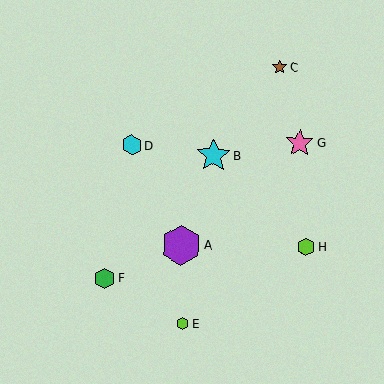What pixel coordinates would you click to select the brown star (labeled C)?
Click at (280, 67) to select the brown star C.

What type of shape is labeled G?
Shape G is a pink star.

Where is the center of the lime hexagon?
The center of the lime hexagon is at (182, 324).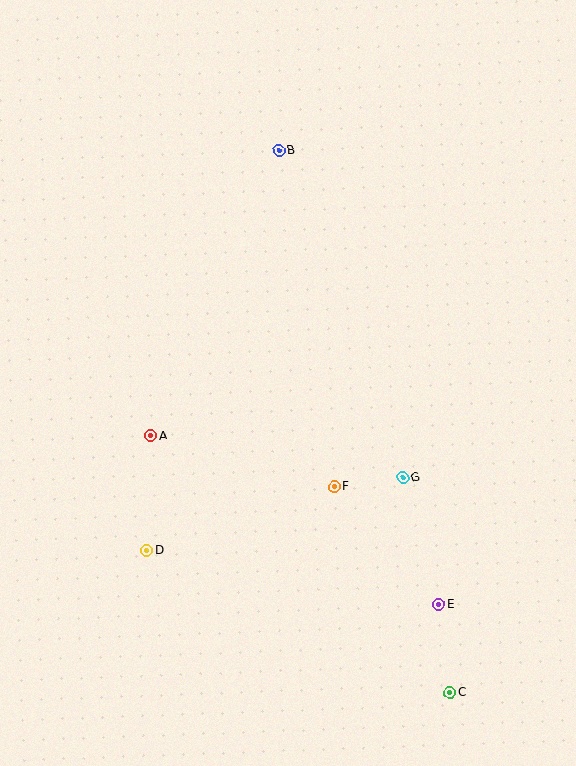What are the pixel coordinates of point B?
Point B is at (279, 150).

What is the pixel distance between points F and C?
The distance between F and C is 236 pixels.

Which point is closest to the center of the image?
Point F at (334, 487) is closest to the center.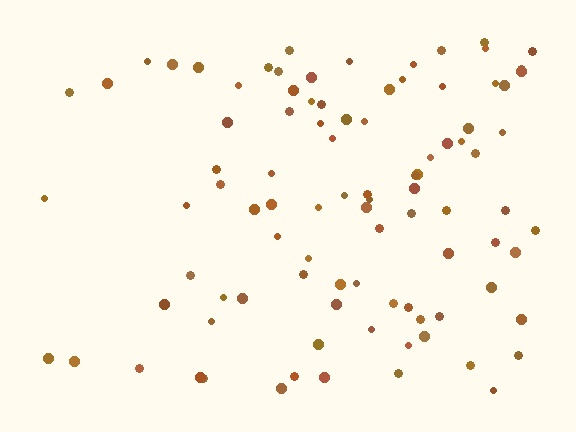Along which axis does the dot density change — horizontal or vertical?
Horizontal.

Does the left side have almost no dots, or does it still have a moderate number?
Still a moderate number, just noticeably fewer than the right.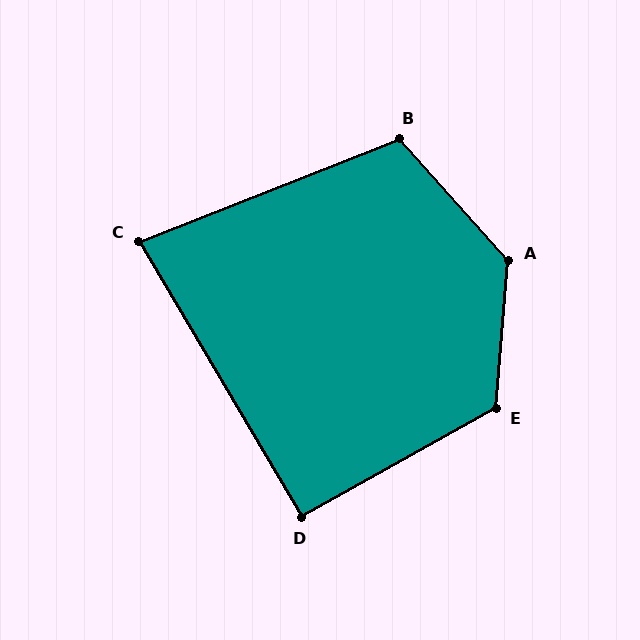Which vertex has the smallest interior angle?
C, at approximately 81 degrees.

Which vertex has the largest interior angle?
A, at approximately 133 degrees.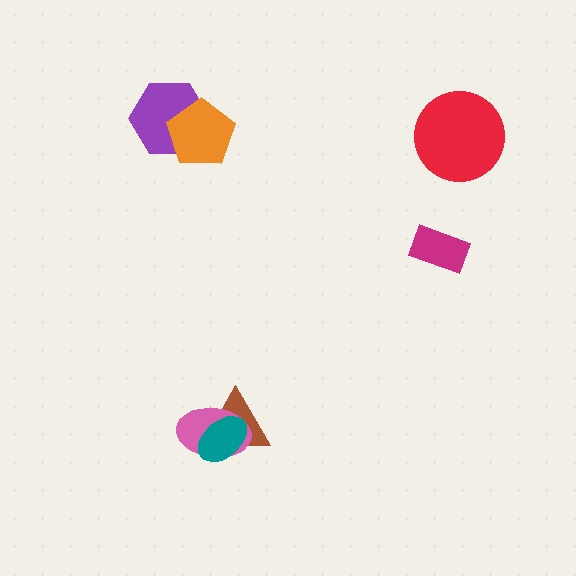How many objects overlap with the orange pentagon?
1 object overlaps with the orange pentagon.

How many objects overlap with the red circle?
0 objects overlap with the red circle.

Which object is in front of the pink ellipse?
The teal ellipse is in front of the pink ellipse.